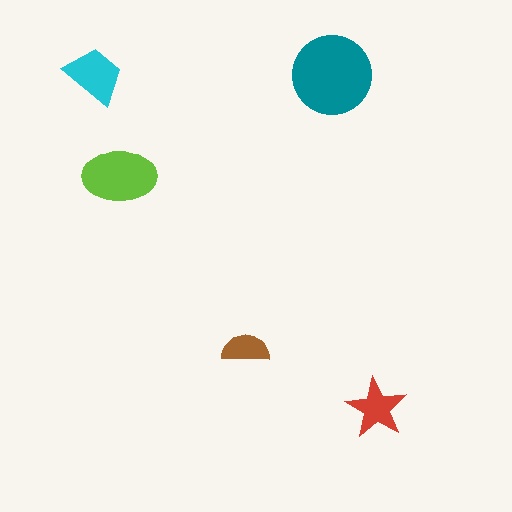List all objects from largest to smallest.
The teal circle, the lime ellipse, the cyan trapezoid, the red star, the brown semicircle.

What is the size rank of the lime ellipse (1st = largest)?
2nd.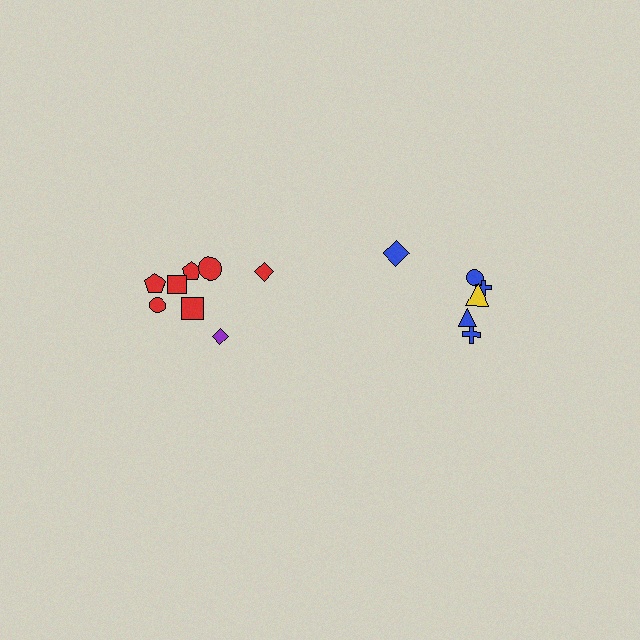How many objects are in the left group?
There are 8 objects.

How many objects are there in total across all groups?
There are 14 objects.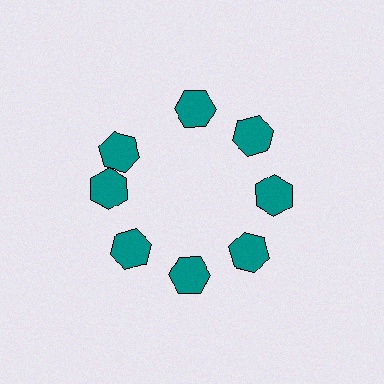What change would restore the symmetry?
The symmetry would be restored by rotating it back into even spacing with its neighbors so that all 8 hexagons sit at equal angles and equal distance from the center.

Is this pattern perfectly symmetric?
No. The 8 teal hexagons are arranged in a ring, but one element near the 10 o'clock position is rotated out of alignment along the ring, breaking the 8-fold rotational symmetry.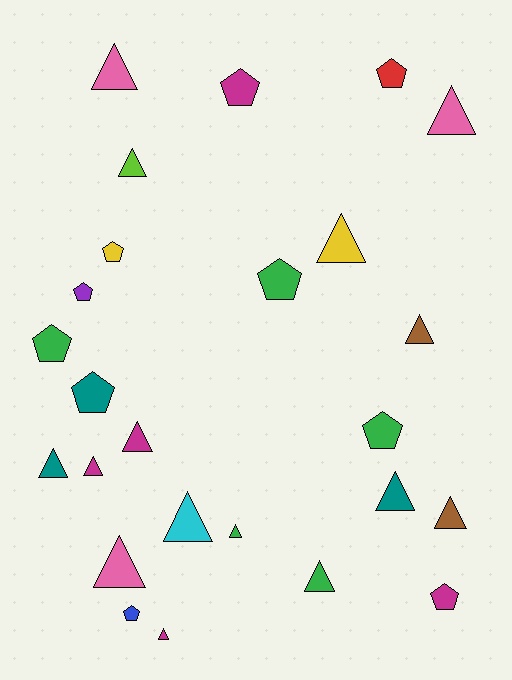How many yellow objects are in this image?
There are 2 yellow objects.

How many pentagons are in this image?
There are 10 pentagons.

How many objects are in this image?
There are 25 objects.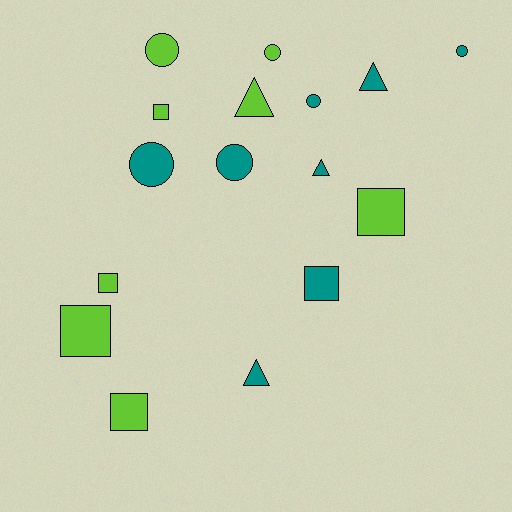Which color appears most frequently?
Teal, with 8 objects.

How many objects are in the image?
There are 16 objects.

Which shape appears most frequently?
Circle, with 6 objects.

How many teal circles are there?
There are 4 teal circles.